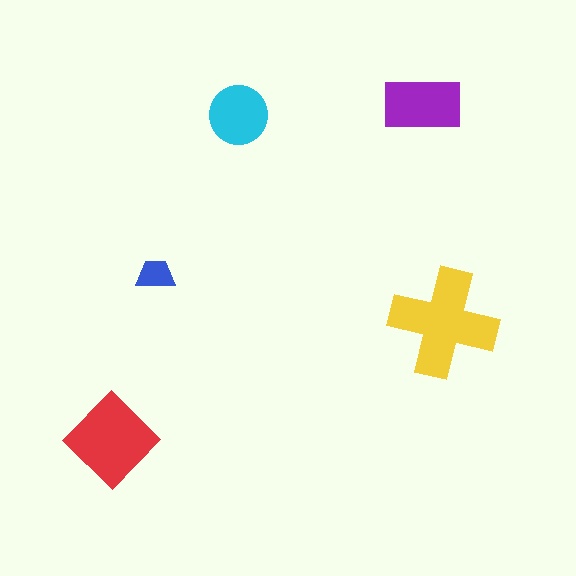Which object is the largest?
The yellow cross.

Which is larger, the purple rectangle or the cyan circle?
The purple rectangle.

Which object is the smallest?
The blue trapezoid.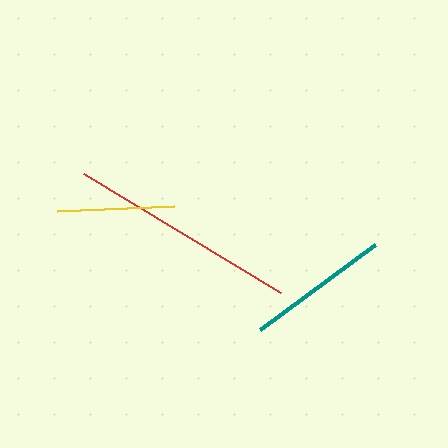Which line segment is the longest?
The red line is the longest at approximately 230 pixels.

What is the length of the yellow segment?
The yellow segment is approximately 116 pixels long.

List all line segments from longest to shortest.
From longest to shortest: red, teal, yellow.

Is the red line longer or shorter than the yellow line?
The red line is longer than the yellow line.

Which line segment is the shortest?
The yellow line is the shortest at approximately 116 pixels.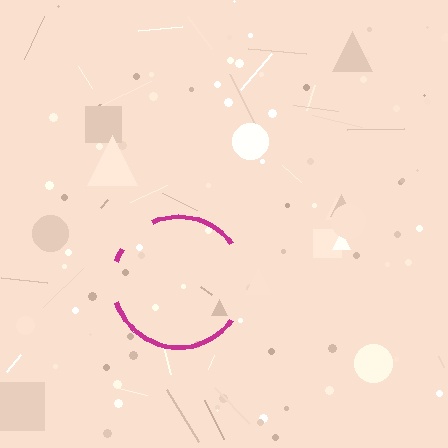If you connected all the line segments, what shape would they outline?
They would outline a circle.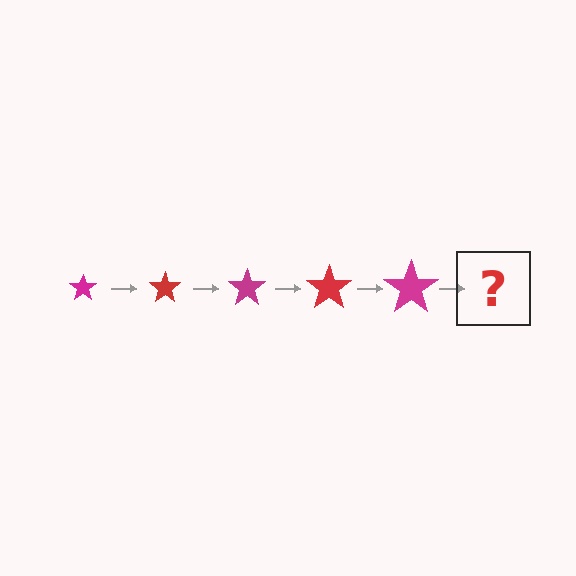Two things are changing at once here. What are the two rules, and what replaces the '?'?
The two rules are that the star grows larger each step and the color cycles through magenta and red. The '?' should be a red star, larger than the previous one.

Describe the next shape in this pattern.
It should be a red star, larger than the previous one.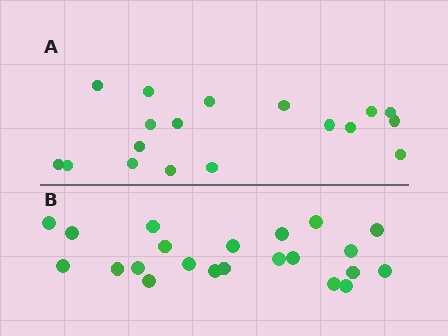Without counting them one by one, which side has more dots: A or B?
Region B (the bottom region) has more dots.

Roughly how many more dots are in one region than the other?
Region B has about 4 more dots than region A.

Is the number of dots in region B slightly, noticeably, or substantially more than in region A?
Region B has only slightly more — the two regions are fairly close. The ratio is roughly 1.2 to 1.